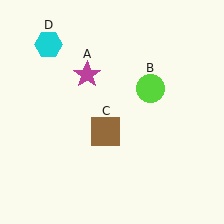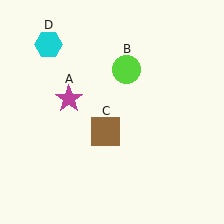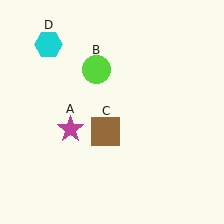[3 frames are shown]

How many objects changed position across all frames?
2 objects changed position: magenta star (object A), lime circle (object B).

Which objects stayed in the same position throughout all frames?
Brown square (object C) and cyan hexagon (object D) remained stationary.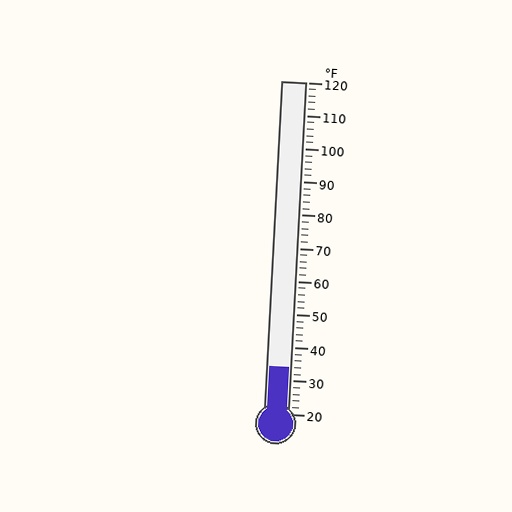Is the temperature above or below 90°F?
The temperature is below 90°F.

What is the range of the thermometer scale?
The thermometer scale ranges from 20°F to 120°F.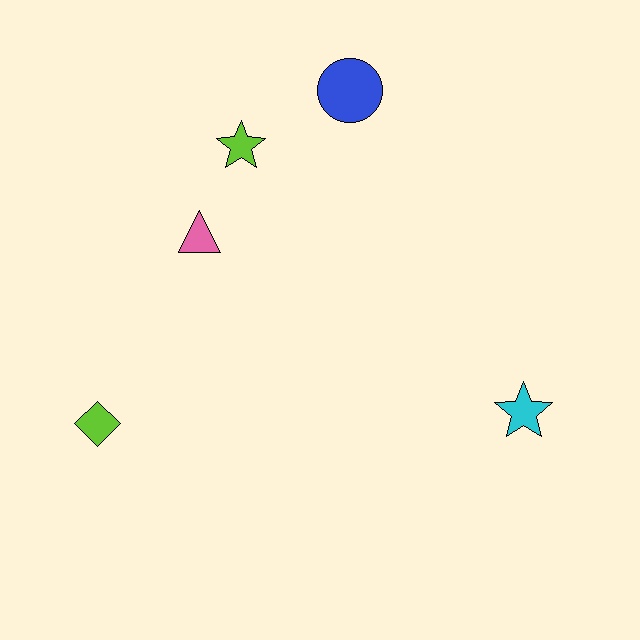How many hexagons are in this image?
There are no hexagons.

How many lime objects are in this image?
There are 2 lime objects.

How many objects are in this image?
There are 5 objects.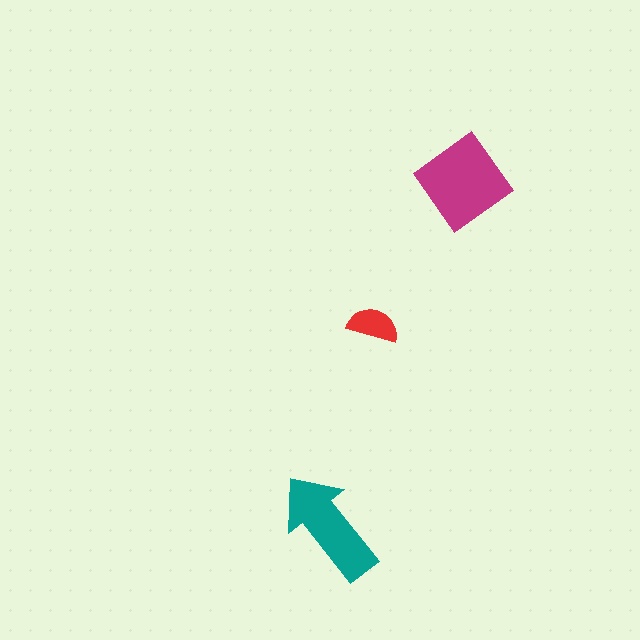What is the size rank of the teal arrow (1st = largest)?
2nd.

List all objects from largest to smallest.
The magenta diamond, the teal arrow, the red semicircle.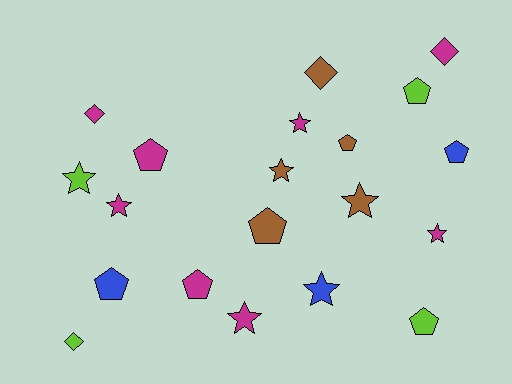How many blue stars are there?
There is 1 blue star.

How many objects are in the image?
There are 20 objects.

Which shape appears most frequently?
Star, with 8 objects.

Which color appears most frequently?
Magenta, with 8 objects.